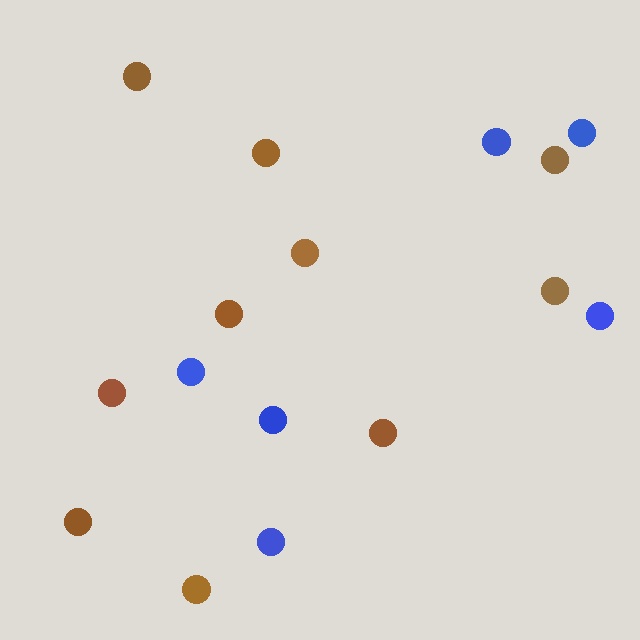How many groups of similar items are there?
There are 2 groups: one group of brown circles (10) and one group of blue circles (6).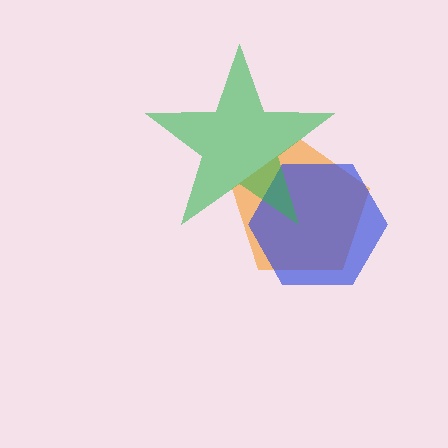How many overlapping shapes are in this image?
There are 3 overlapping shapes in the image.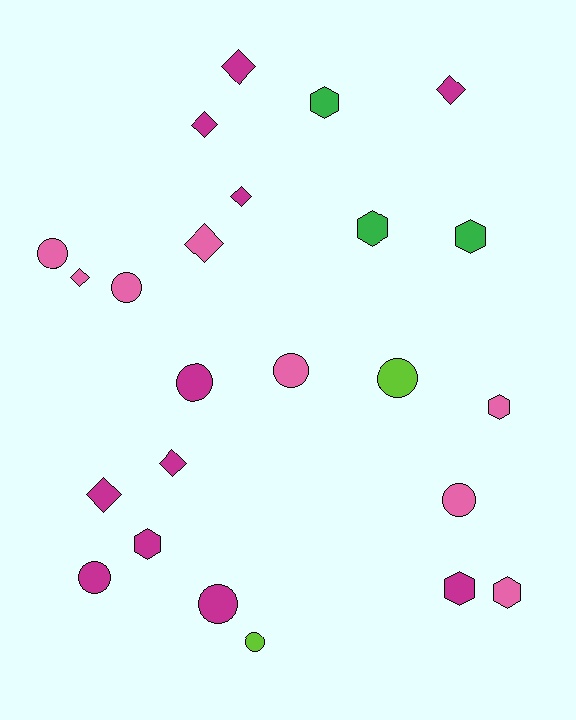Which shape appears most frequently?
Circle, with 9 objects.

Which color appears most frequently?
Magenta, with 11 objects.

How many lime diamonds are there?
There are no lime diamonds.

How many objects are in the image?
There are 24 objects.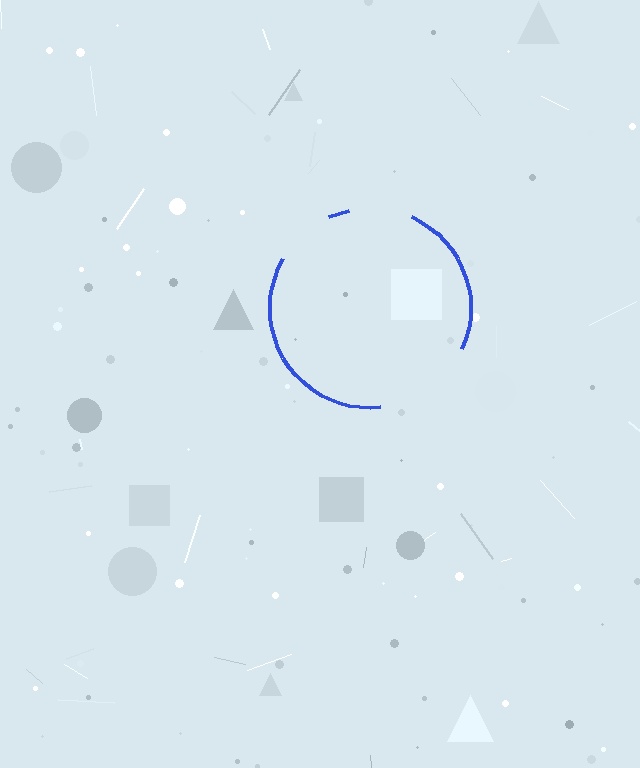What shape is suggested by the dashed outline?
The dashed outline suggests a circle.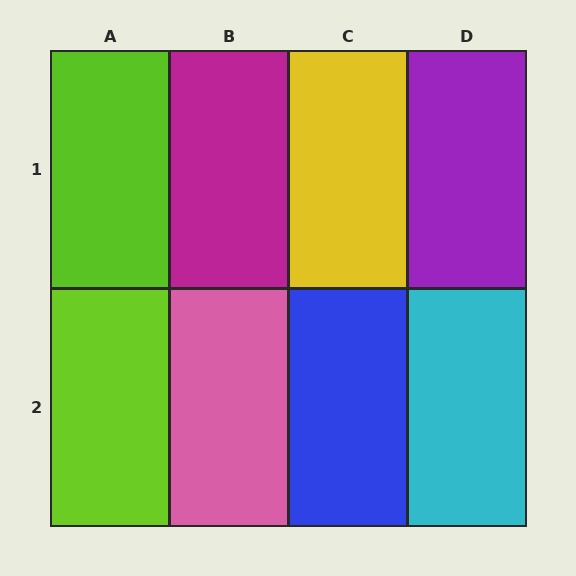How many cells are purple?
1 cell is purple.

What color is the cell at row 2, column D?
Cyan.